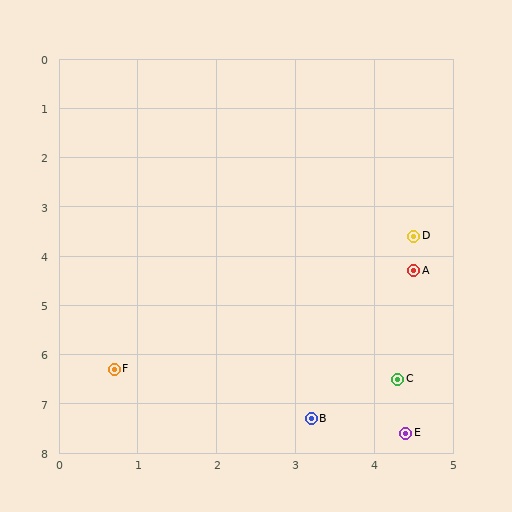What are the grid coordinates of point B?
Point B is at approximately (3.2, 7.3).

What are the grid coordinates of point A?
Point A is at approximately (4.5, 4.3).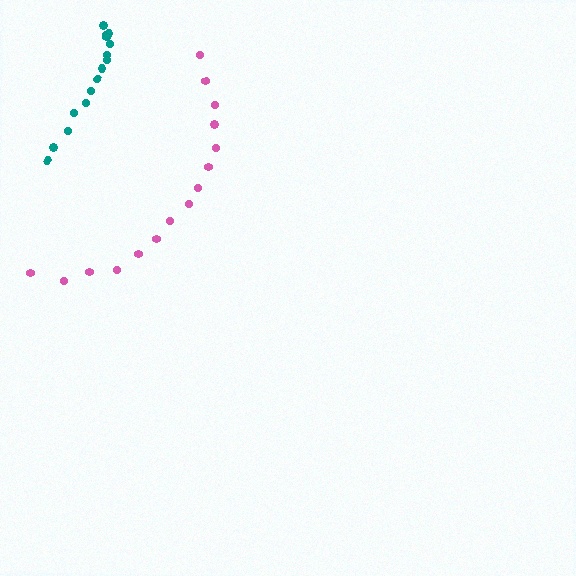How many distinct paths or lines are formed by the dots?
There are 2 distinct paths.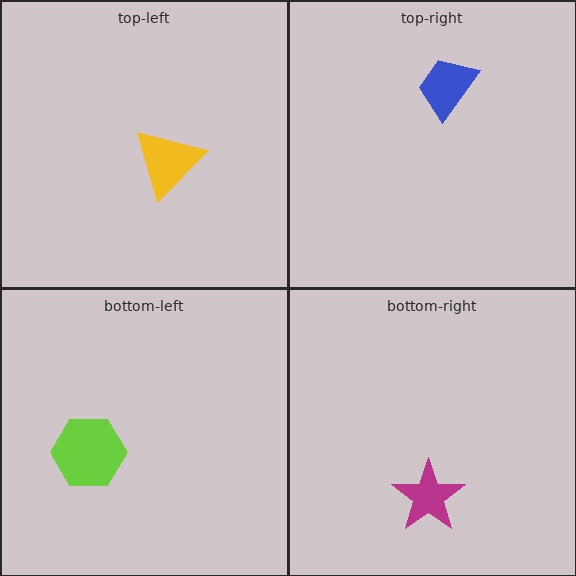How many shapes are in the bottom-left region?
1.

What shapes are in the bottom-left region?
The lime hexagon.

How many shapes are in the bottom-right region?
1.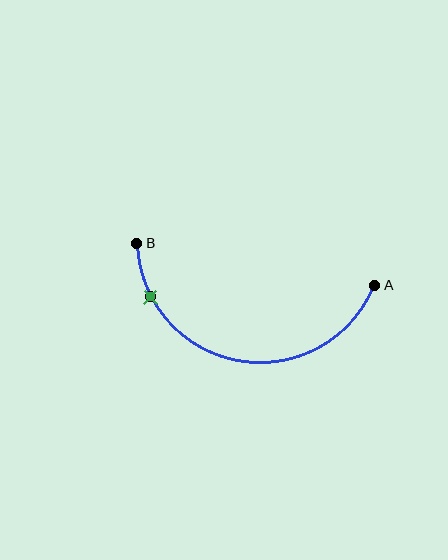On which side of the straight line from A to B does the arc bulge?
The arc bulges below the straight line connecting A and B.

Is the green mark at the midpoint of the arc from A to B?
No. The green mark lies on the arc but is closer to endpoint B. The arc midpoint would be at the point on the curve equidistant along the arc from both A and B.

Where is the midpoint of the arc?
The arc midpoint is the point on the curve farthest from the straight line joining A and B. It sits below that line.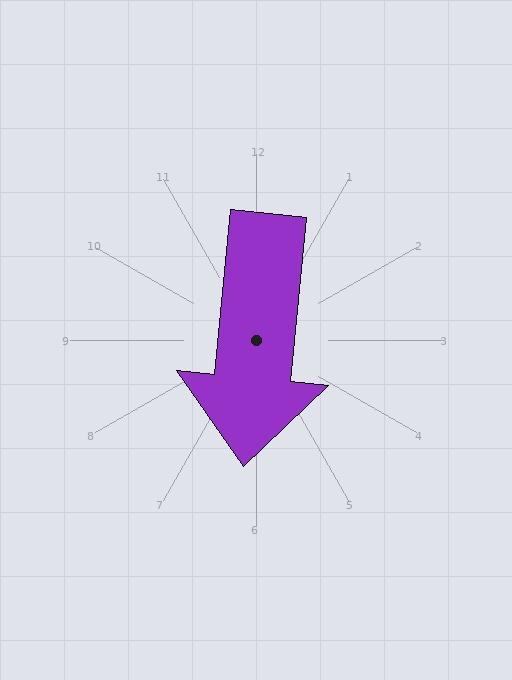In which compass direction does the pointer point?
South.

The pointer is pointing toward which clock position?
Roughly 6 o'clock.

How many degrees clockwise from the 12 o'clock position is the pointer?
Approximately 186 degrees.